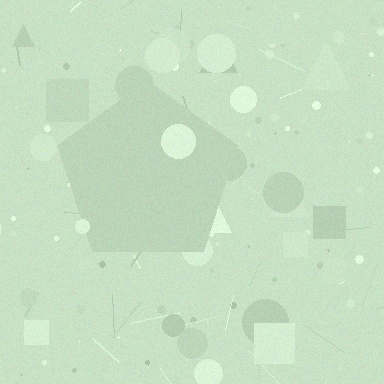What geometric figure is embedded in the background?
A pentagon is embedded in the background.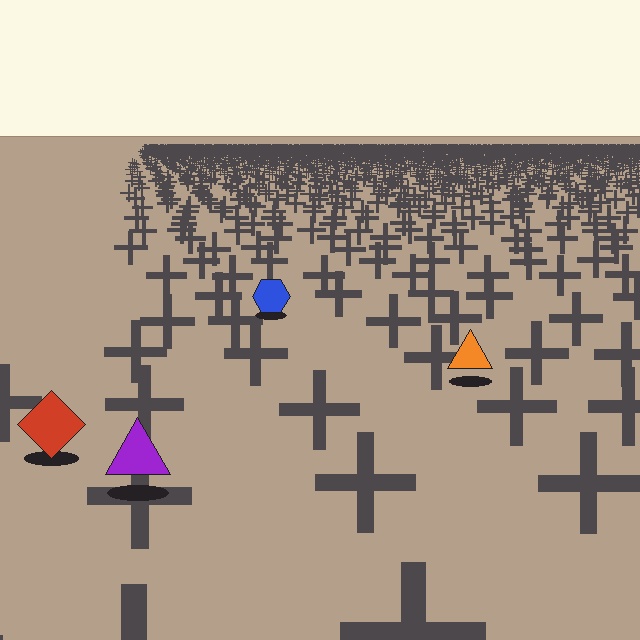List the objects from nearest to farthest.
From nearest to farthest: the purple triangle, the red diamond, the orange triangle, the blue hexagon.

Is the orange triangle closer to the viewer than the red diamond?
No. The red diamond is closer — you can tell from the texture gradient: the ground texture is coarser near it.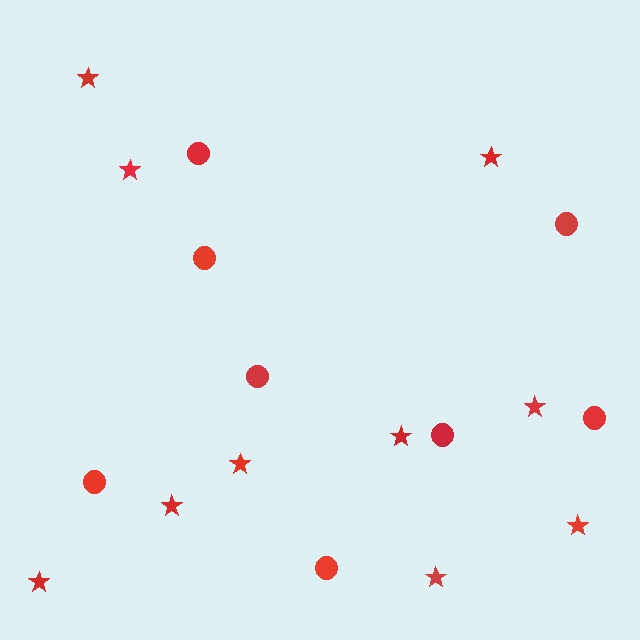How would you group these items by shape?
There are 2 groups: one group of stars (10) and one group of circles (8).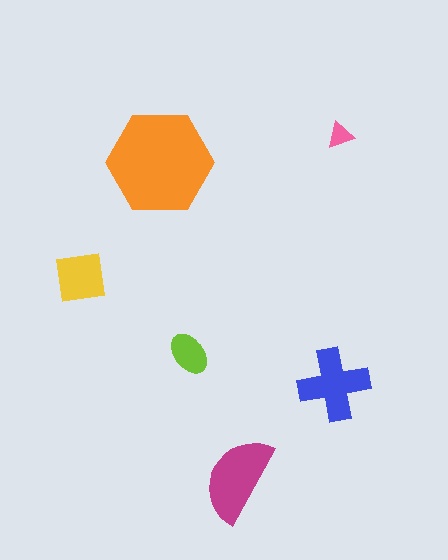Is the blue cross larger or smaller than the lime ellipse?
Larger.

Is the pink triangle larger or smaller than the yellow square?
Smaller.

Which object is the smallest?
The pink triangle.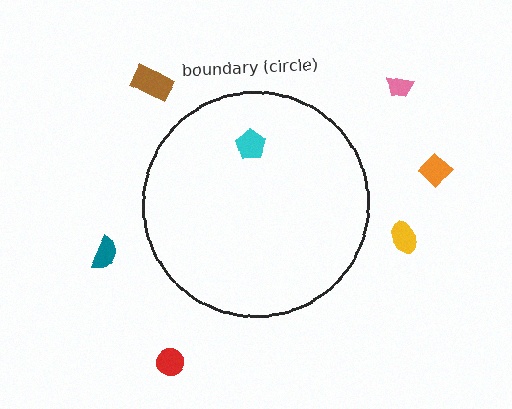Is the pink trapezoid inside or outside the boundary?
Outside.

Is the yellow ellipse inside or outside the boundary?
Outside.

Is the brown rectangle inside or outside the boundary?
Outside.